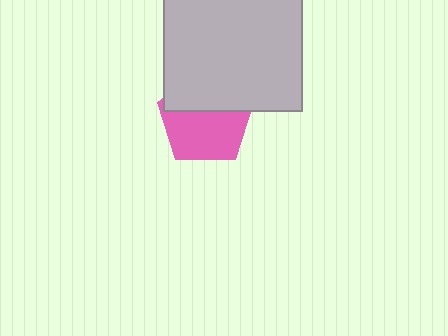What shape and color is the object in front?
The object in front is a light gray square.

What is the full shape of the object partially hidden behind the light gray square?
The partially hidden object is a pink pentagon.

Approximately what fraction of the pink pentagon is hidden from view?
Roughly 40% of the pink pentagon is hidden behind the light gray square.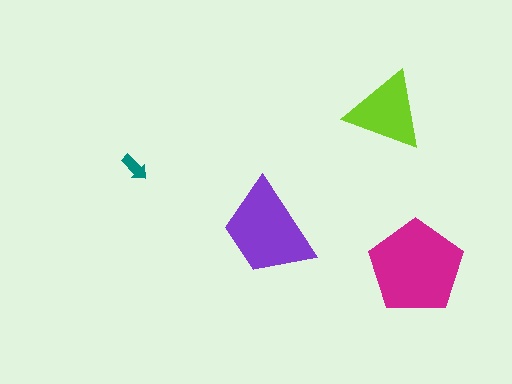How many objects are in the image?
There are 4 objects in the image.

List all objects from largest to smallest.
The magenta pentagon, the purple trapezoid, the lime triangle, the teal arrow.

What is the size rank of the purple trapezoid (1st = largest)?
2nd.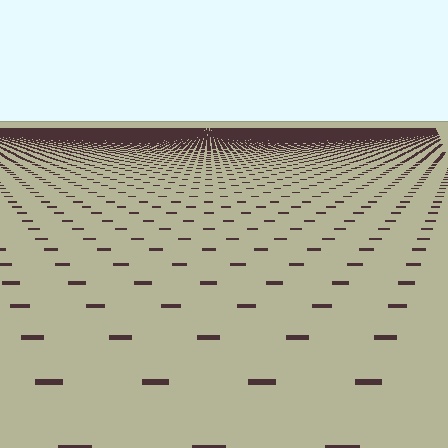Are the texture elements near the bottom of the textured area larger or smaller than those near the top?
Larger. Near the bottom, elements are closer to the viewer and appear at a bigger on-screen size.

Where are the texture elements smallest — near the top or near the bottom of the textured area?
Near the top.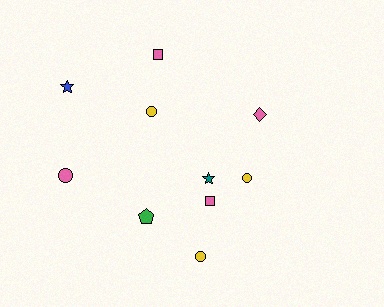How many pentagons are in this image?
There is 1 pentagon.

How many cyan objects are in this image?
There are no cyan objects.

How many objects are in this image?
There are 10 objects.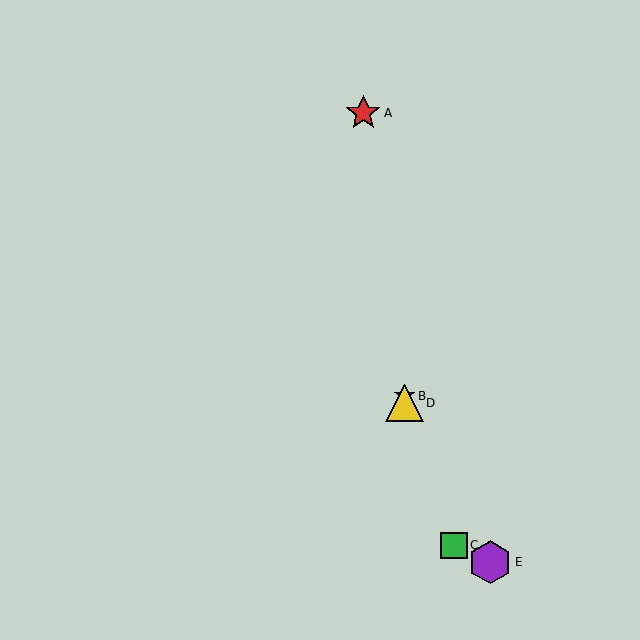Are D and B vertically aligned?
Yes, both are at x≈405.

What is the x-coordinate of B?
Object B is at x≈405.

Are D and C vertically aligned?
No, D is at x≈405 and C is at x≈454.